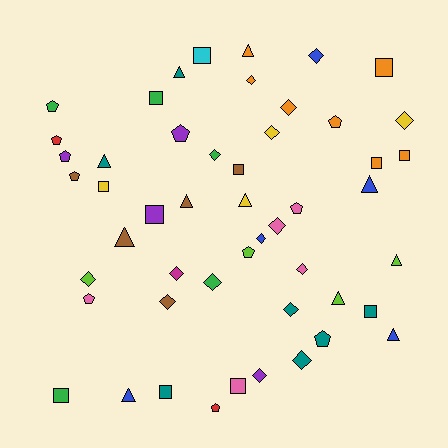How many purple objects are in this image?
There are 4 purple objects.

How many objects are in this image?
There are 50 objects.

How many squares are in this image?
There are 12 squares.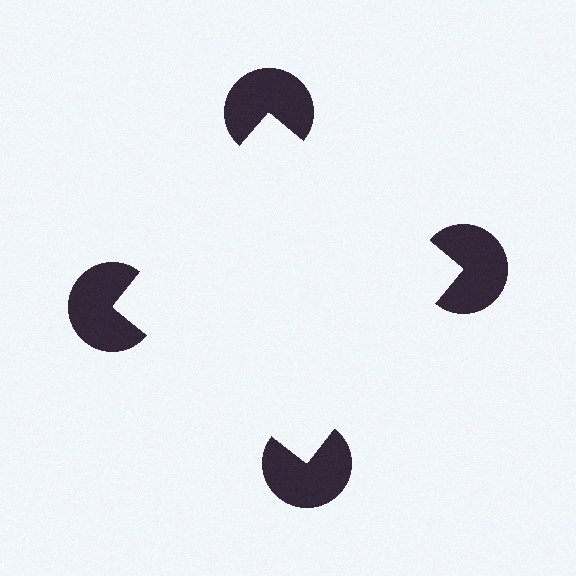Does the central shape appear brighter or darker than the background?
It typically appears slightly brighter than the background, even though no actual brightness change is drawn.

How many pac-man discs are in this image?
There are 4 — one at each vertex of the illusory square.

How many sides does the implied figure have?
4 sides.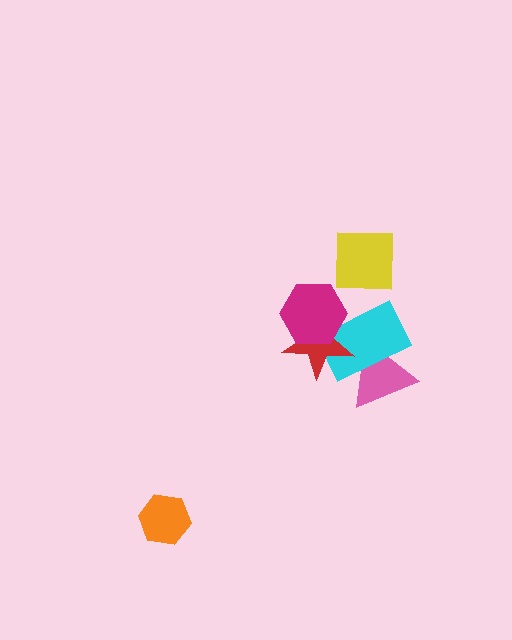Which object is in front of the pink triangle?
The cyan rectangle is in front of the pink triangle.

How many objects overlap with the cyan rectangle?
3 objects overlap with the cyan rectangle.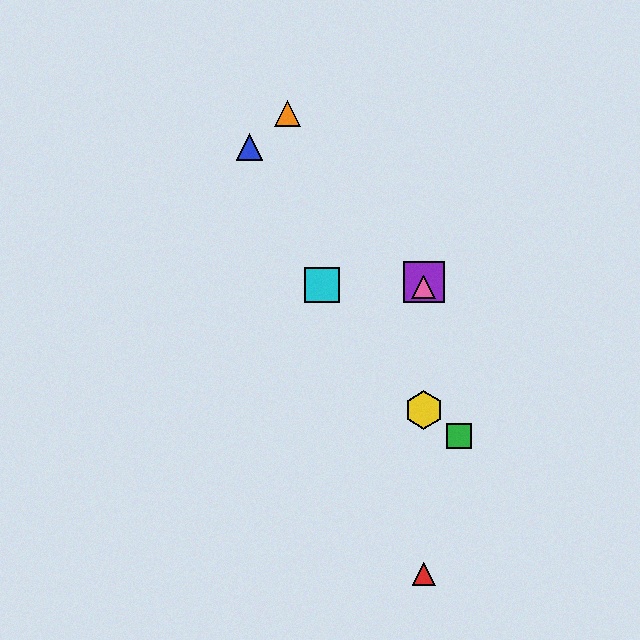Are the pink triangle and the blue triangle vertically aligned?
No, the pink triangle is at x≈424 and the blue triangle is at x≈250.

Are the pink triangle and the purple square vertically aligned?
Yes, both are at x≈424.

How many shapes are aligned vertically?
4 shapes (the red triangle, the yellow hexagon, the purple square, the pink triangle) are aligned vertically.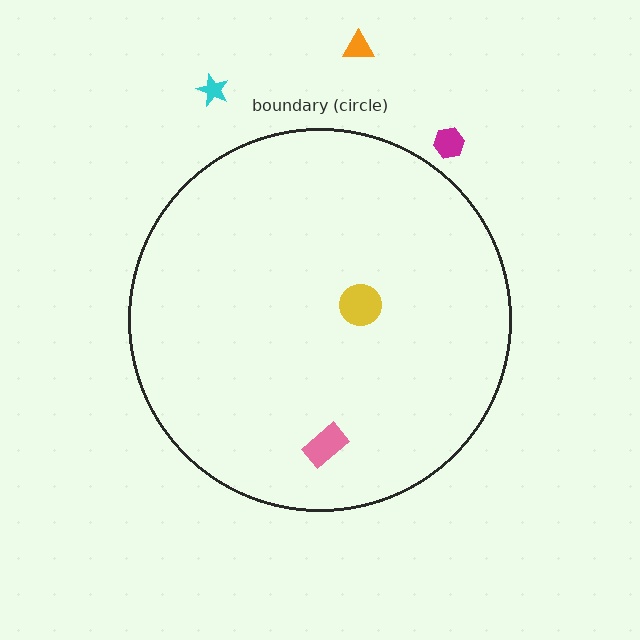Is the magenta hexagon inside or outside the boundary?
Outside.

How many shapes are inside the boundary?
2 inside, 3 outside.